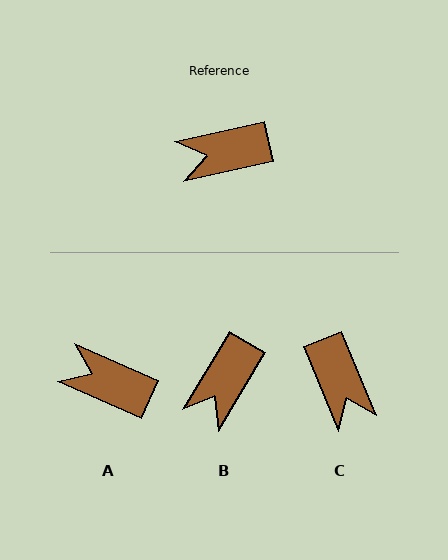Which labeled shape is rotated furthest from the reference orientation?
C, about 99 degrees away.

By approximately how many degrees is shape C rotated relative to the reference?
Approximately 99 degrees counter-clockwise.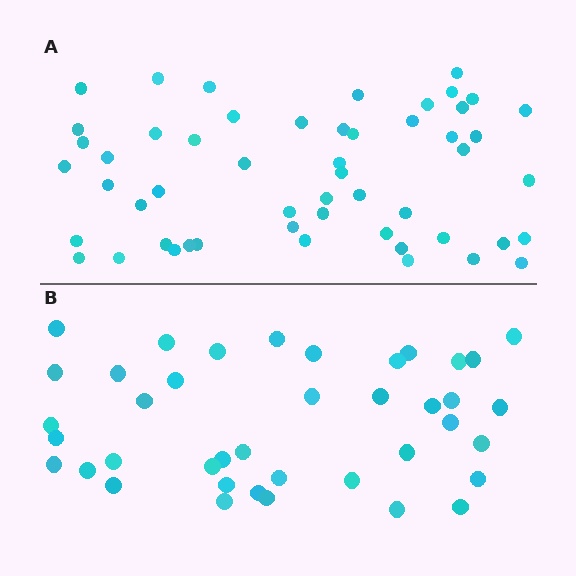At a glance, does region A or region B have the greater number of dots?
Region A (the top region) has more dots.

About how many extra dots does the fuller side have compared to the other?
Region A has approximately 15 more dots than region B.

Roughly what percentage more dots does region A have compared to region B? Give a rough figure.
About 30% more.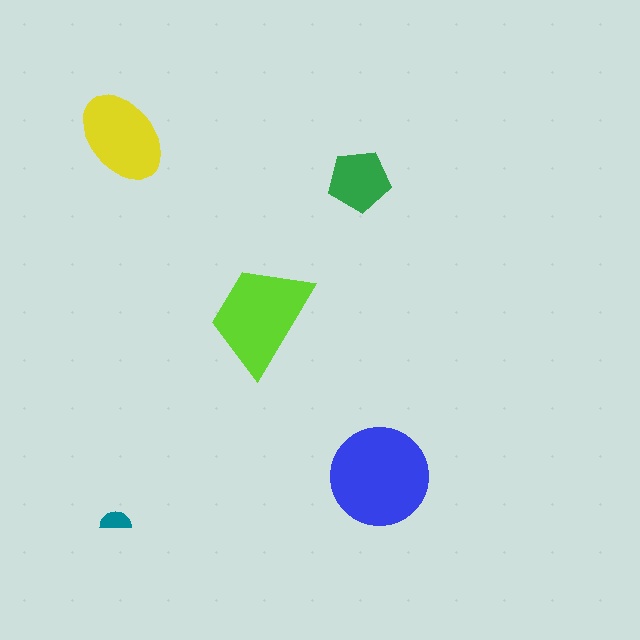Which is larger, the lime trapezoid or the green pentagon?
The lime trapezoid.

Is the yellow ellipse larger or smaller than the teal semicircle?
Larger.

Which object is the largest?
The blue circle.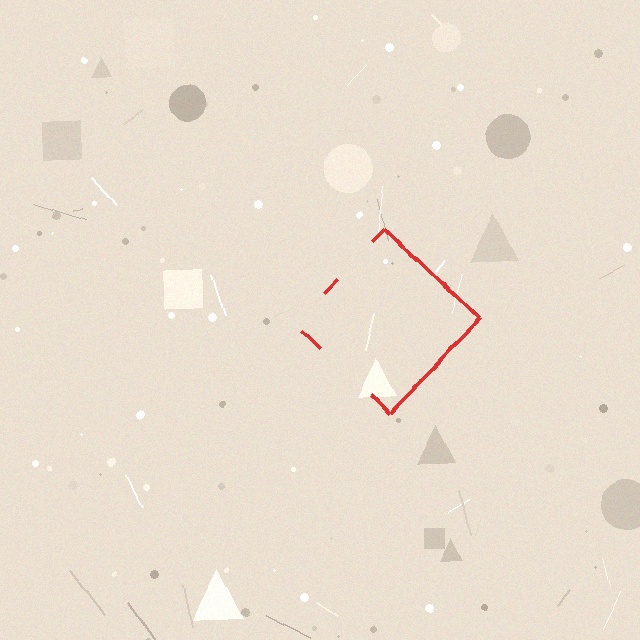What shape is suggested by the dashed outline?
The dashed outline suggests a diamond.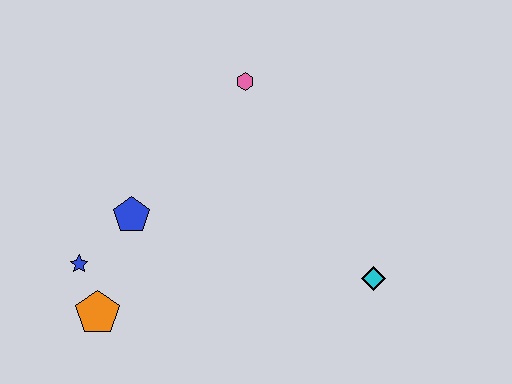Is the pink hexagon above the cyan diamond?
Yes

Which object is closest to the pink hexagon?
The blue pentagon is closest to the pink hexagon.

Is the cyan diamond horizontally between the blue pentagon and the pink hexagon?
No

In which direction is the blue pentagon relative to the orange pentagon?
The blue pentagon is above the orange pentagon.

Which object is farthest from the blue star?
The cyan diamond is farthest from the blue star.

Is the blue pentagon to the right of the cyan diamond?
No